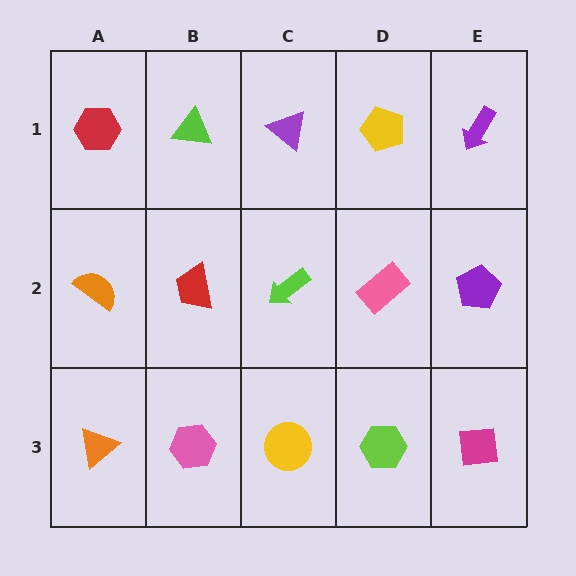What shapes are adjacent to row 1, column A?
An orange semicircle (row 2, column A), a lime triangle (row 1, column B).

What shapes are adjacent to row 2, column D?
A yellow pentagon (row 1, column D), a lime hexagon (row 3, column D), a lime arrow (row 2, column C), a purple pentagon (row 2, column E).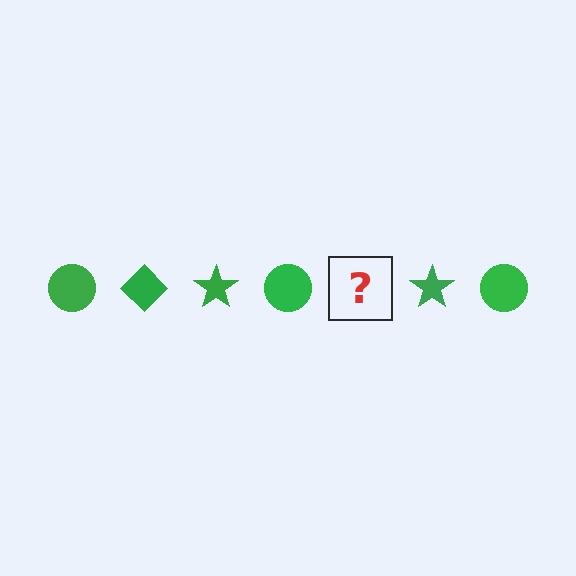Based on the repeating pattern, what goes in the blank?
The blank should be a green diamond.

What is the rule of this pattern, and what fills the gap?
The rule is that the pattern cycles through circle, diamond, star shapes in green. The gap should be filled with a green diamond.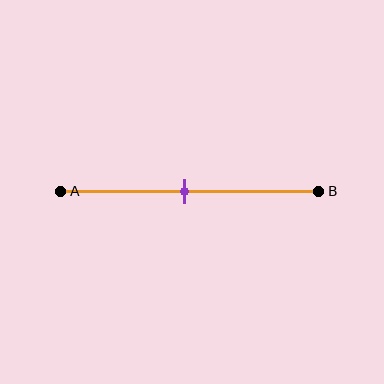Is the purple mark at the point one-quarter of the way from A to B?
No, the mark is at about 50% from A, not at the 25% one-quarter point.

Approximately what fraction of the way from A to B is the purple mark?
The purple mark is approximately 50% of the way from A to B.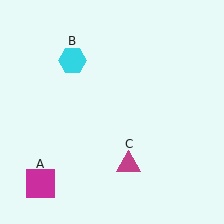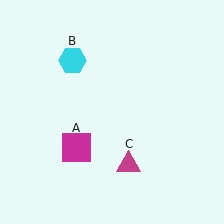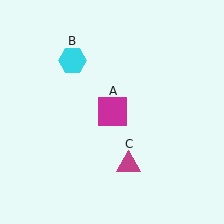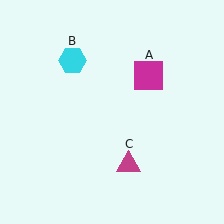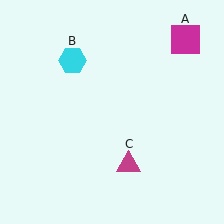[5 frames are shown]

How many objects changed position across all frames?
1 object changed position: magenta square (object A).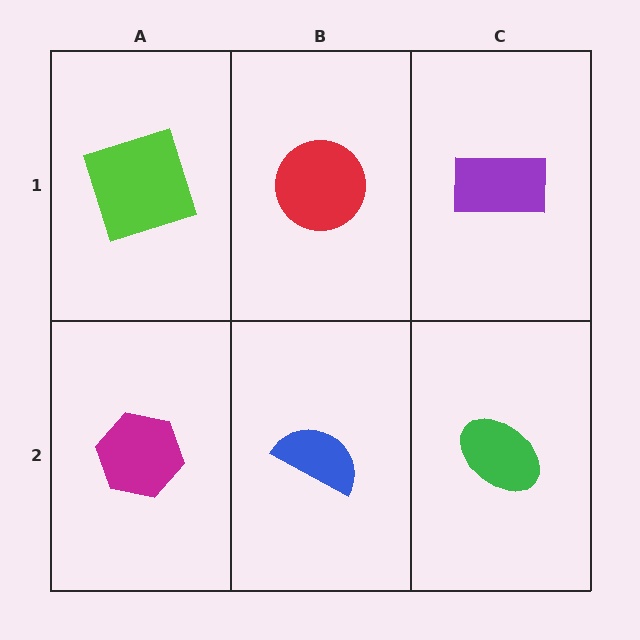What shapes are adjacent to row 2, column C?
A purple rectangle (row 1, column C), a blue semicircle (row 2, column B).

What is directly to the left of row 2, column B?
A magenta hexagon.